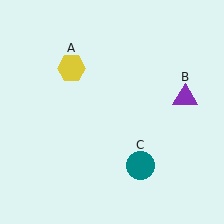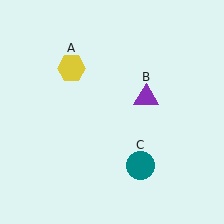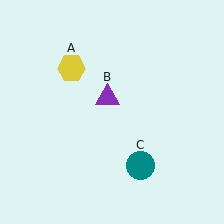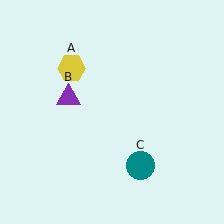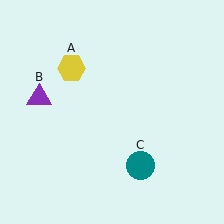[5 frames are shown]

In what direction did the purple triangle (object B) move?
The purple triangle (object B) moved left.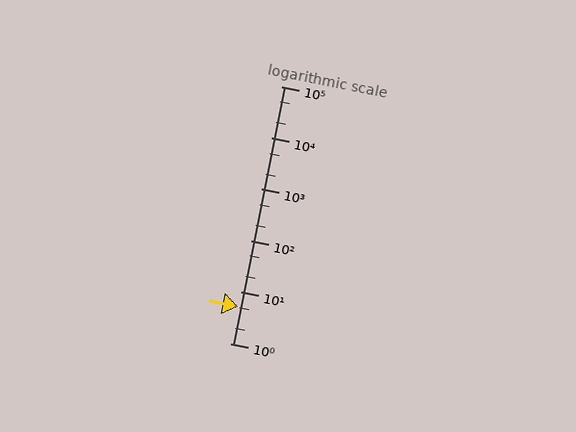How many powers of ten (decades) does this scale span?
The scale spans 5 decades, from 1 to 100000.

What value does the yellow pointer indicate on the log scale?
The pointer indicates approximately 5.3.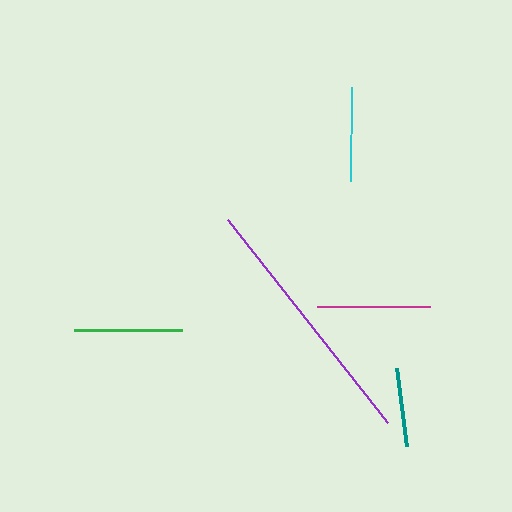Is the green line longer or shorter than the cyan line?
The green line is longer than the cyan line.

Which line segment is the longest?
The purple line is the longest at approximately 259 pixels.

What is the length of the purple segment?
The purple segment is approximately 259 pixels long.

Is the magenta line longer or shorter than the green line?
The magenta line is longer than the green line.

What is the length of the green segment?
The green segment is approximately 107 pixels long.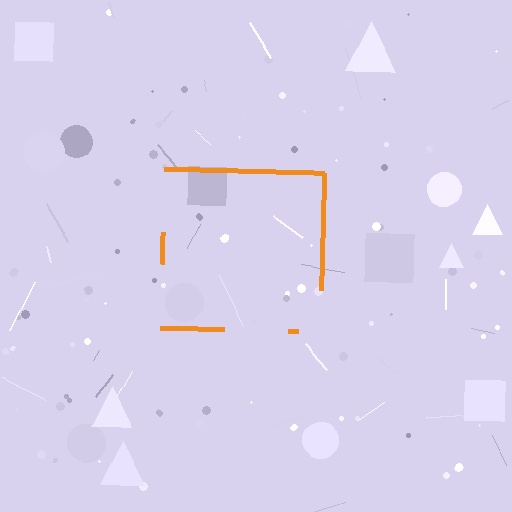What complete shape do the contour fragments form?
The contour fragments form a square.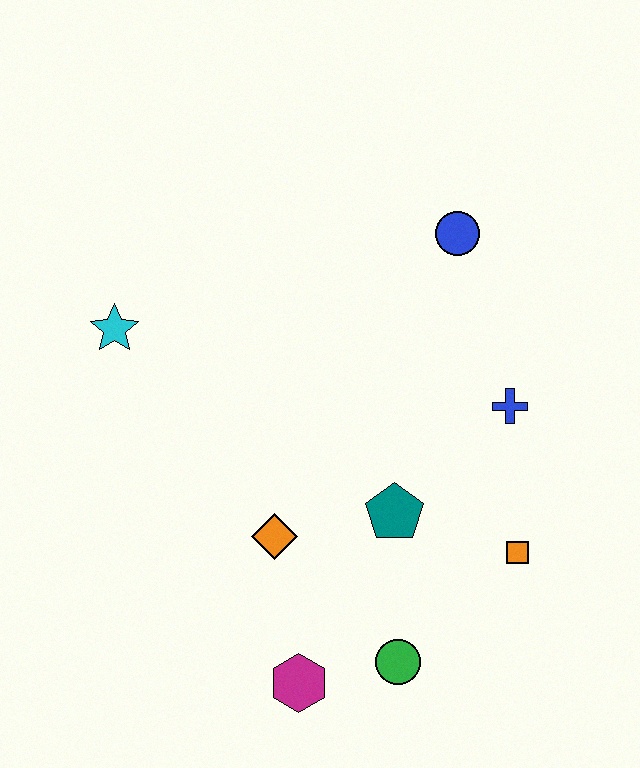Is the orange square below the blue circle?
Yes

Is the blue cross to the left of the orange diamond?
No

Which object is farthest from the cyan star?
The orange square is farthest from the cyan star.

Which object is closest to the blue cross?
The orange square is closest to the blue cross.